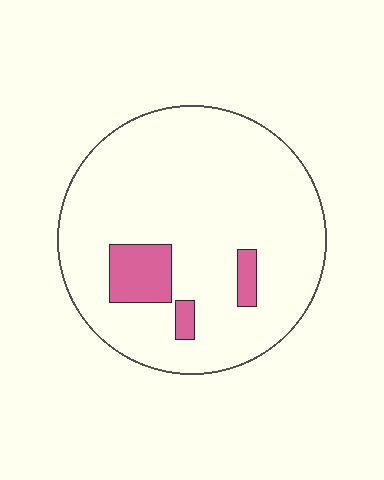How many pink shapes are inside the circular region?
3.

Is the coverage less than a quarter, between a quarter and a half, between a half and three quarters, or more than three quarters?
Less than a quarter.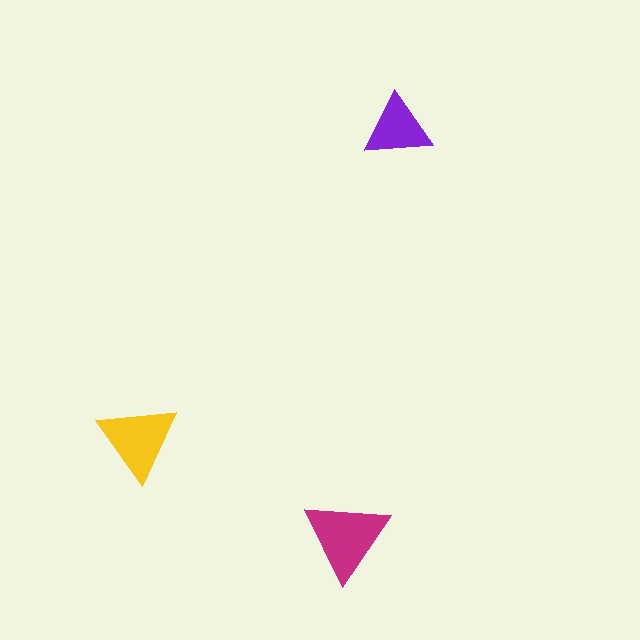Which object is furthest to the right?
The purple triangle is rightmost.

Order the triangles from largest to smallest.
the magenta one, the yellow one, the purple one.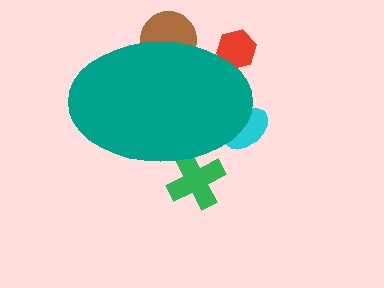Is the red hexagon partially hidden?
Yes, the red hexagon is partially hidden behind the teal ellipse.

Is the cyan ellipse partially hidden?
Yes, the cyan ellipse is partially hidden behind the teal ellipse.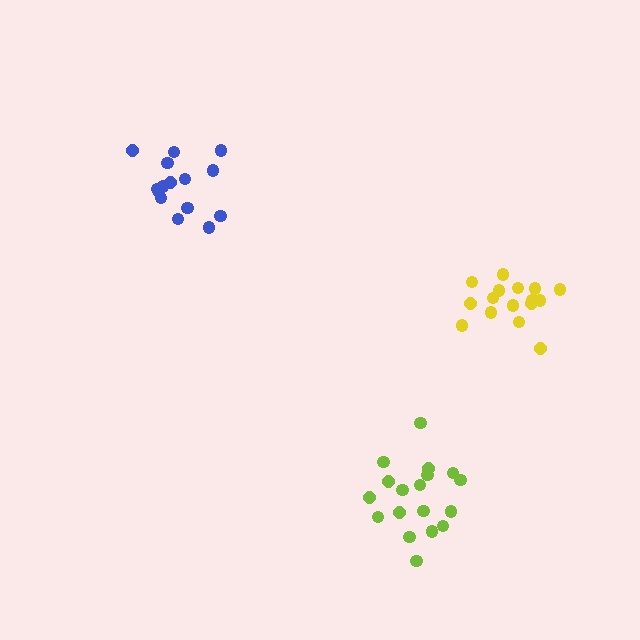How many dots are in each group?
Group 1: 18 dots, Group 2: 16 dots, Group 3: 15 dots (49 total).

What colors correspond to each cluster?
The clusters are colored: lime, yellow, blue.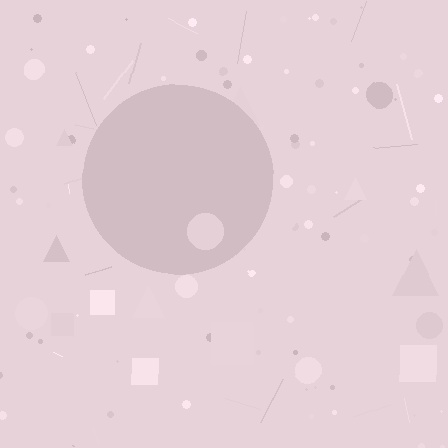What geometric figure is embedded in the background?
A circle is embedded in the background.